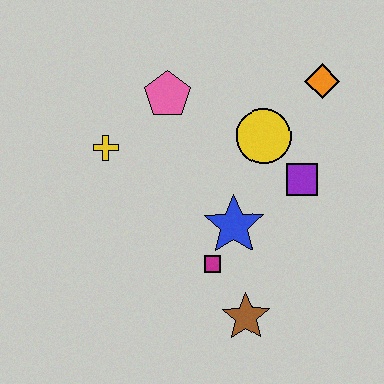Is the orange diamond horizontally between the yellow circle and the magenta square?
No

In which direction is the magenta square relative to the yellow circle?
The magenta square is below the yellow circle.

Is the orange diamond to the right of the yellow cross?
Yes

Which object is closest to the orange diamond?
The yellow circle is closest to the orange diamond.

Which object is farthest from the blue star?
The orange diamond is farthest from the blue star.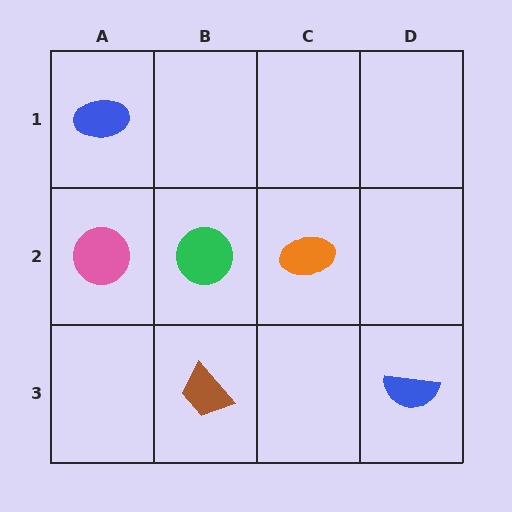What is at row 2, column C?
An orange ellipse.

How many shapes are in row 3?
2 shapes.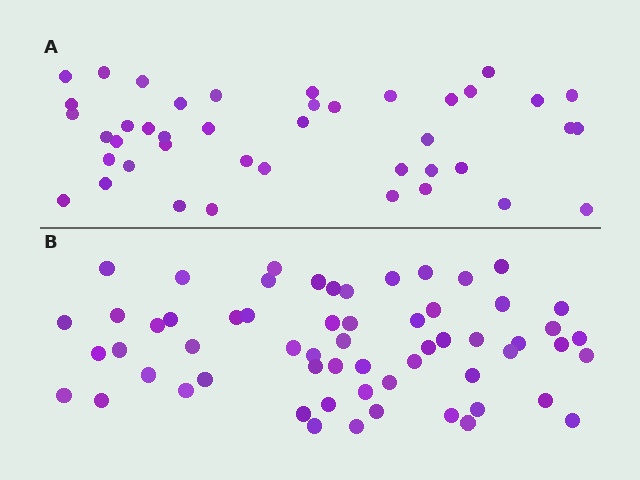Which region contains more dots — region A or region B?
Region B (the bottom region) has more dots.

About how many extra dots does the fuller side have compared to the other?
Region B has approximately 20 more dots than region A.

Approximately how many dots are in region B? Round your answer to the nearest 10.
About 60 dots.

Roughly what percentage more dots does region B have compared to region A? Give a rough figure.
About 45% more.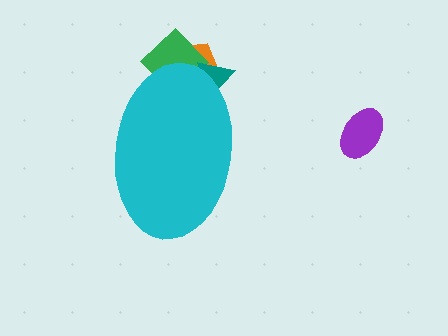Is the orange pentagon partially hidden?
Yes, the orange pentagon is partially hidden behind the cyan ellipse.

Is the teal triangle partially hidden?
Yes, the teal triangle is partially hidden behind the cyan ellipse.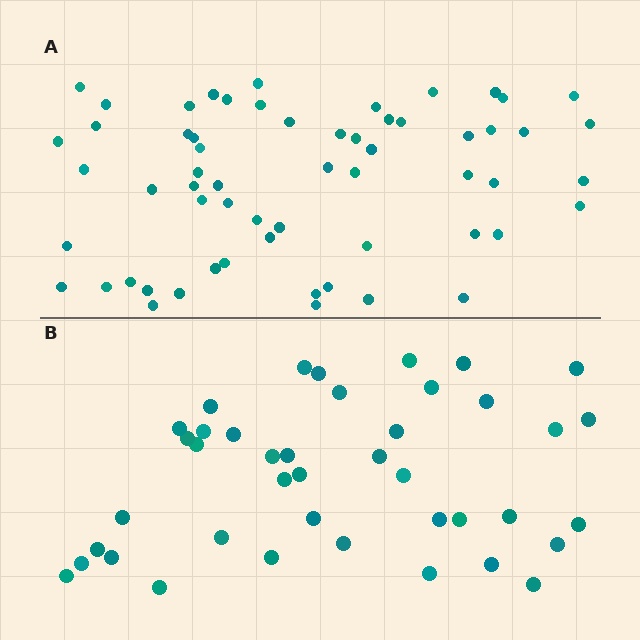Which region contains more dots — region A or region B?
Region A (the top region) has more dots.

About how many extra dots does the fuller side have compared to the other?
Region A has approximately 20 more dots than region B.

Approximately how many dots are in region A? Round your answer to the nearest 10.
About 60 dots.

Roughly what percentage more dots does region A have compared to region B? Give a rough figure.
About 45% more.